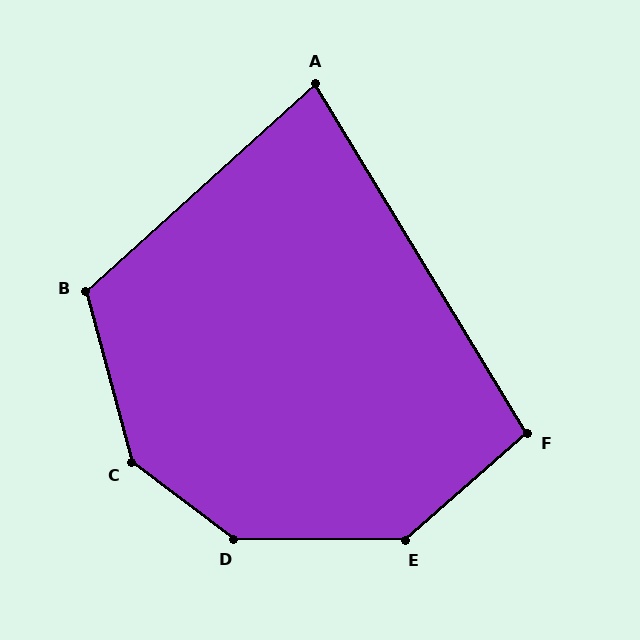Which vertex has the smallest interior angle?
A, at approximately 79 degrees.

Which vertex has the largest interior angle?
D, at approximately 143 degrees.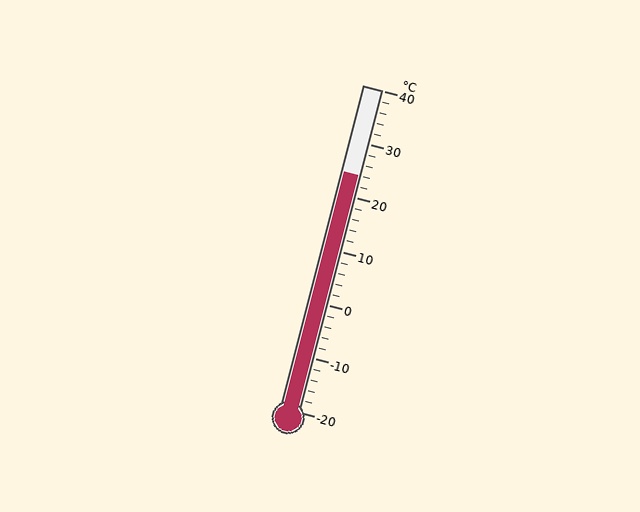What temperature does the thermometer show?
The thermometer shows approximately 24°C.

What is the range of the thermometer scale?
The thermometer scale ranges from -20°C to 40°C.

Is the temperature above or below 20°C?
The temperature is above 20°C.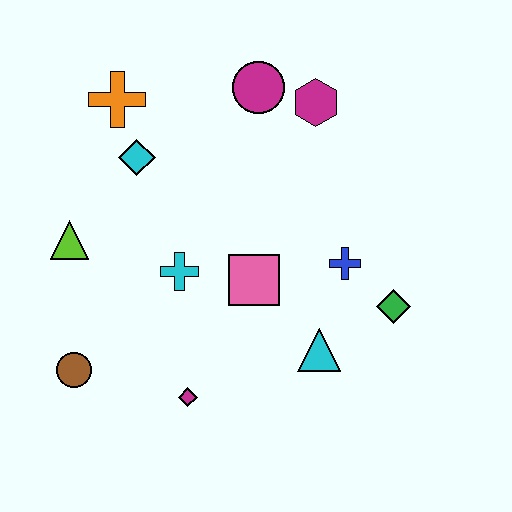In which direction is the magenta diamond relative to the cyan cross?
The magenta diamond is below the cyan cross.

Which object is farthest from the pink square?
The orange cross is farthest from the pink square.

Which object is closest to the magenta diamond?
The brown circle is closest to the magenta diamond.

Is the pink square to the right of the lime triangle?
Yes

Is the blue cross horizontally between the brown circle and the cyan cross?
No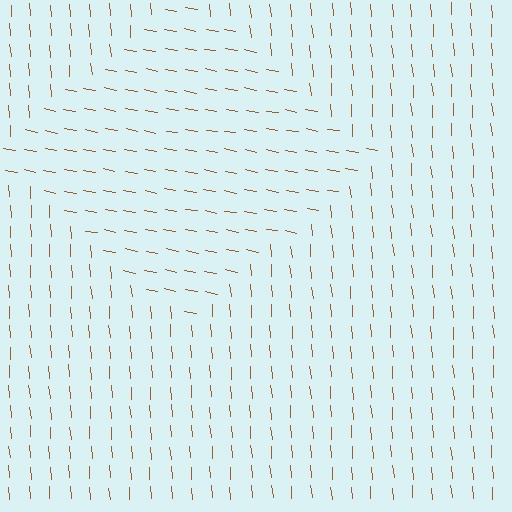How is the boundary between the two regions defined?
The boundary is defined purely by a change in line orientation (approximately 75 degrees difference). All lines are the same color and thickness.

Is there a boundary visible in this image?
Yes, there is a texture boundary formed by a change in line orientation.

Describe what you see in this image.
The image is filled with small brown line segments. A diamond region in the image has lines oriented differently from the surrounding lines, creating a visible texture boundary.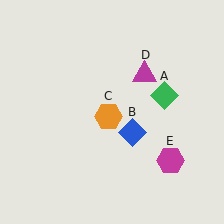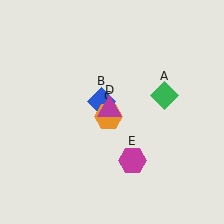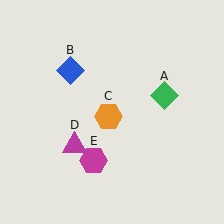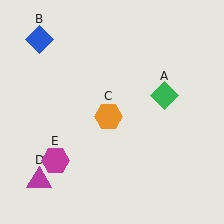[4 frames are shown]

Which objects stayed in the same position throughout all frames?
Green diamond (object A) and orange hexagon (object C) remained stationary.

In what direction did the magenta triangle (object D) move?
The magenta triangle (object D) moved down and to the left.